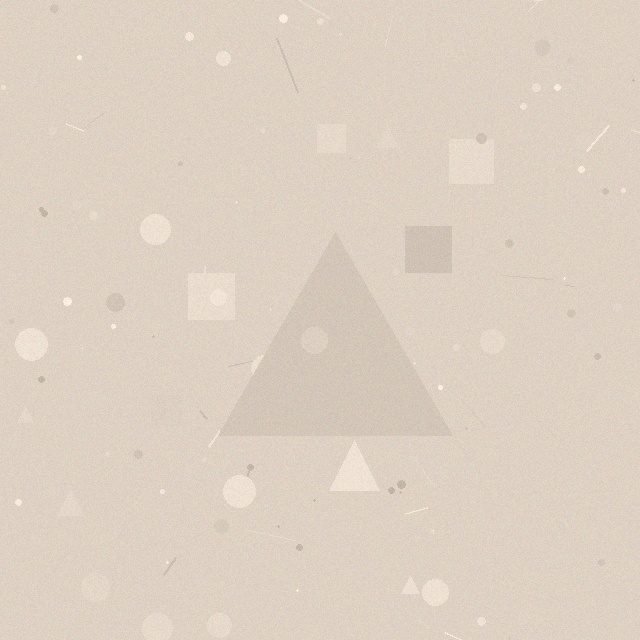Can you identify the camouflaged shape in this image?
The camouflaged shape is a triangle.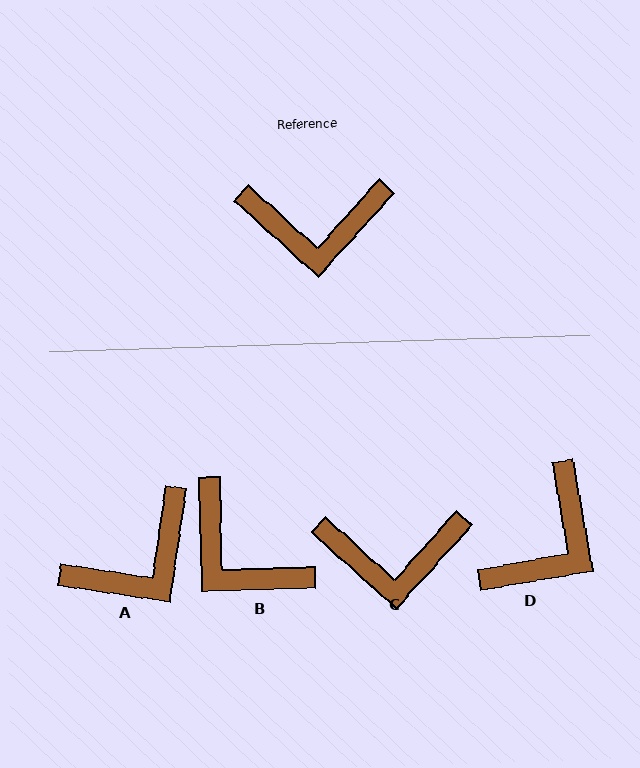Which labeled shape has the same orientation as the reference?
C.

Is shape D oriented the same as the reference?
No, it is off by about 52 degrees.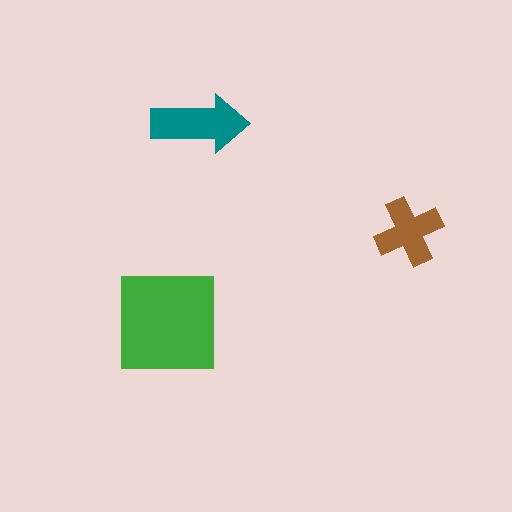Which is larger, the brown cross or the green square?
The green square.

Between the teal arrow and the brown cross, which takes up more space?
The teal arrow.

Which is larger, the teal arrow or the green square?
The green square.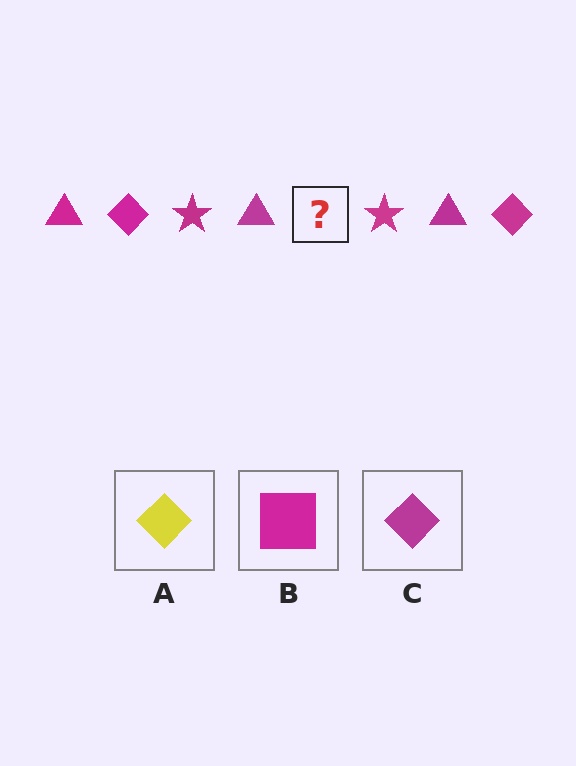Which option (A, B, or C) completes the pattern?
C.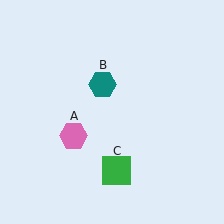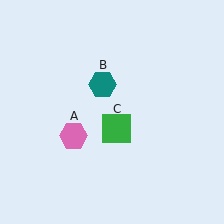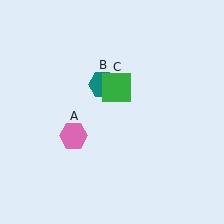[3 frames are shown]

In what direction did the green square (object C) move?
The green square (object C) moved up.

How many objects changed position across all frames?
1 object changed position: green square (object C).